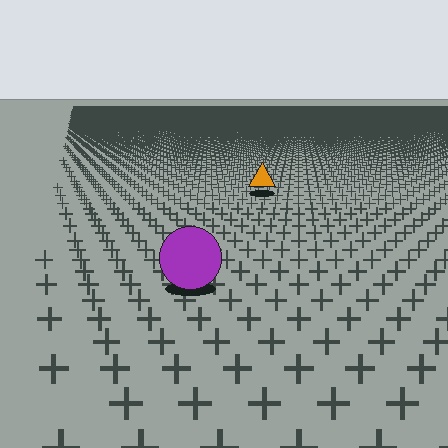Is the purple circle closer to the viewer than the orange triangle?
Yes. The purple circle is closer — you can tell from the texture gradient: the ground texture is coarser near it.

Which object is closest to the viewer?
The purple circle is closest. The texture marks near it are larger and more spread out.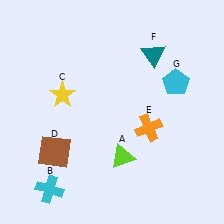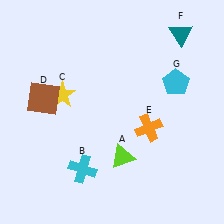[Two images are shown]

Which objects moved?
The objects that moved are: the cyan cross (B), the brown square (D), the teal triangle (F).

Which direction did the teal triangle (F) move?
The teal triangle (F) moved right.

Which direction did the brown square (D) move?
The brown square (D) moved up.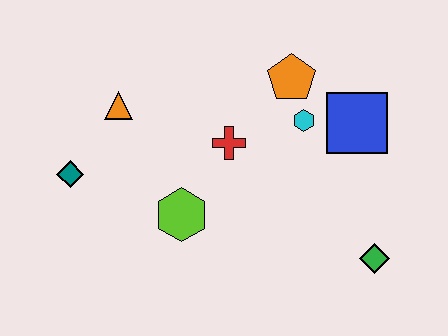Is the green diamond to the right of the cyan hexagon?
Yes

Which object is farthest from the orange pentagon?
The teal diamond is farthest from the orange pentagon.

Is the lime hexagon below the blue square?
Yes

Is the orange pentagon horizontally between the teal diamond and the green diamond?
Yes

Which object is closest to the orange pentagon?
The cyan hexagon is closest to the orange pentagon.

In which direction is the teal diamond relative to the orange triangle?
The teal diamond is below the orange triangle.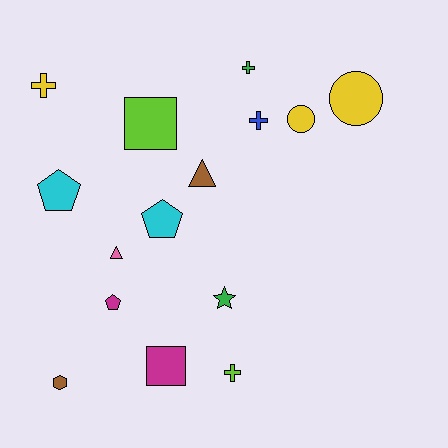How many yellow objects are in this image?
There are 3 yellow objects.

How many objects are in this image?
There are 15 objects.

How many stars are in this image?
There is 1 star.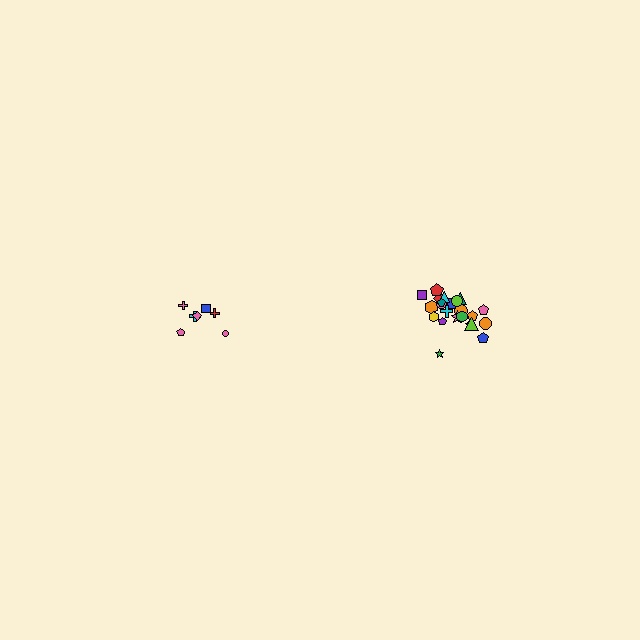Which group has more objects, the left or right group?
The right group.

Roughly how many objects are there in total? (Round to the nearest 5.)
Roughly 30 objects in total.